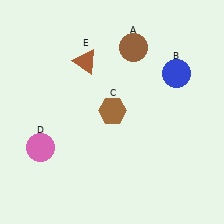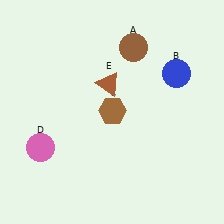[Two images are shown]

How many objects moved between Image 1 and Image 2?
1 object moved between the two images.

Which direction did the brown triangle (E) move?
The brown triangle (E) moved right.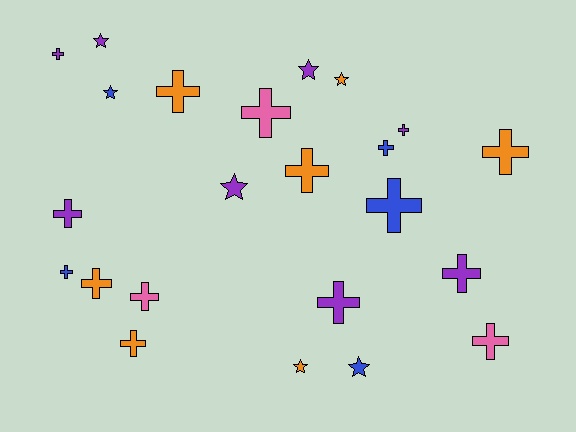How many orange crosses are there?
There are 5 orange crosses.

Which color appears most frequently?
Purple, with 8 objects.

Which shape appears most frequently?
Cross, with 16 objects.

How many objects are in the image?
There are 23 objects.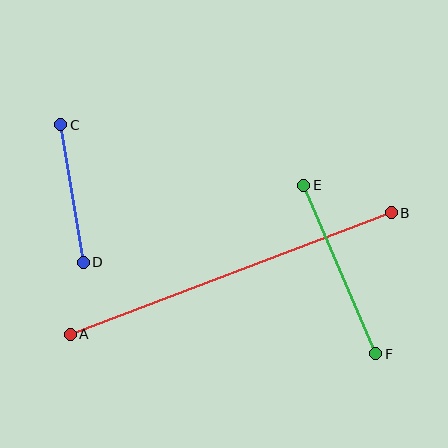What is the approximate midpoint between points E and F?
The midpoint is at approximately (340, 269) pixels.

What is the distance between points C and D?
The distance is approximately 140 pixels.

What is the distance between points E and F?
The distance is approximately 183 pixels.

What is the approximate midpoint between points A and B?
The midpoint is at approximately (231, 273) pixels.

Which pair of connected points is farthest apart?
Points A and B are farthest apart.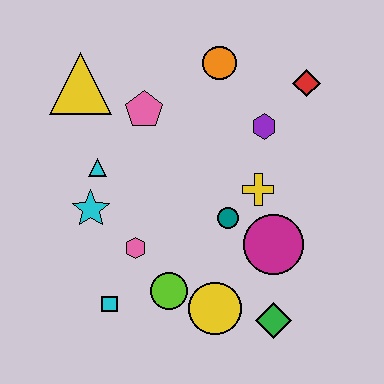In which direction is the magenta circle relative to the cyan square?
The magenta circle is to the right of the cyan square.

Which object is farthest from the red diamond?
The cyan square is farthest from the red diamond.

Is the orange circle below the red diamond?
No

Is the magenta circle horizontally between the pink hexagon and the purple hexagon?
No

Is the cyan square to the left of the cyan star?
No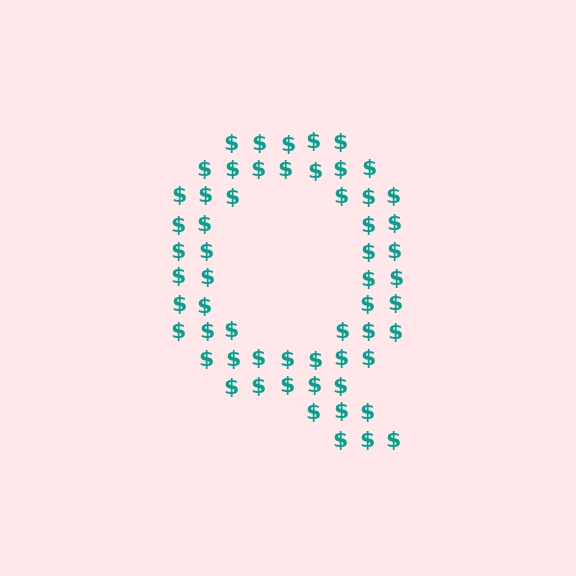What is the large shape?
The large shape is the letter Q.